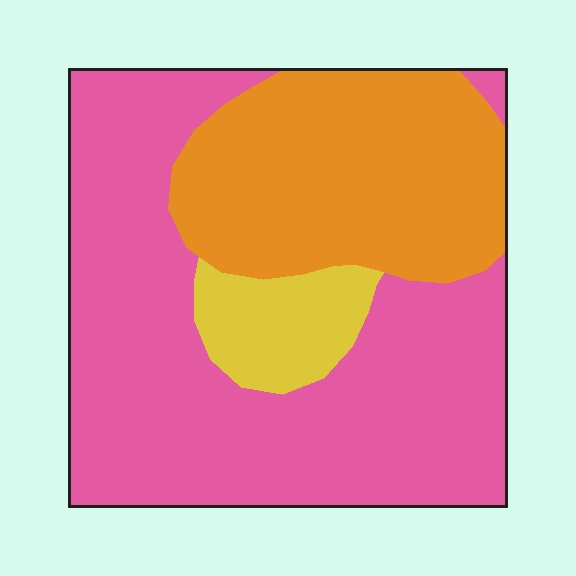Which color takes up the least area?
Yellow, at roughly 10%.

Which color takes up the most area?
Pink, at roughly 60%.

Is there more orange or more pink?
Pink.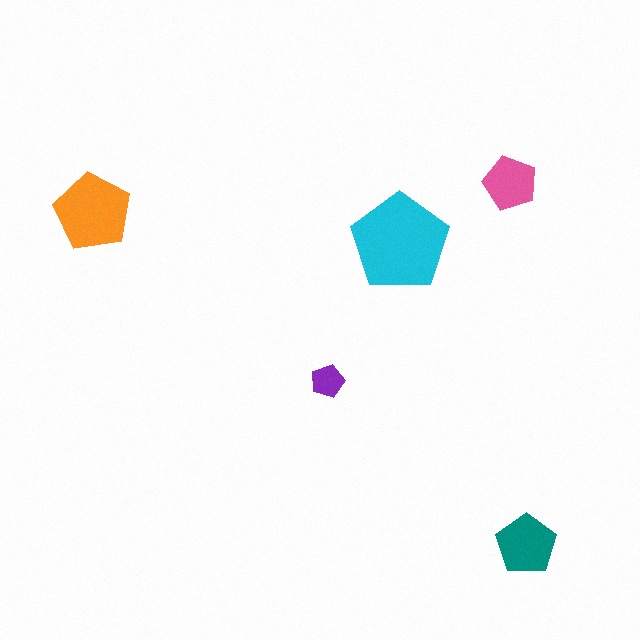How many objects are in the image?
There are 5 objects in the image.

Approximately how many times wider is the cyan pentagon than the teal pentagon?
About 1.5 times wider.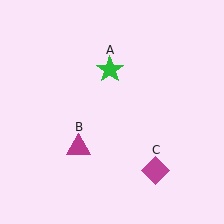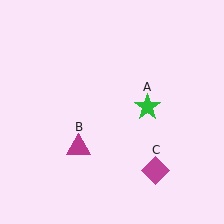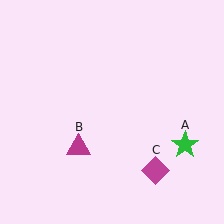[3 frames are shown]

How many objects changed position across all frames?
1 object changed position: green star (object A).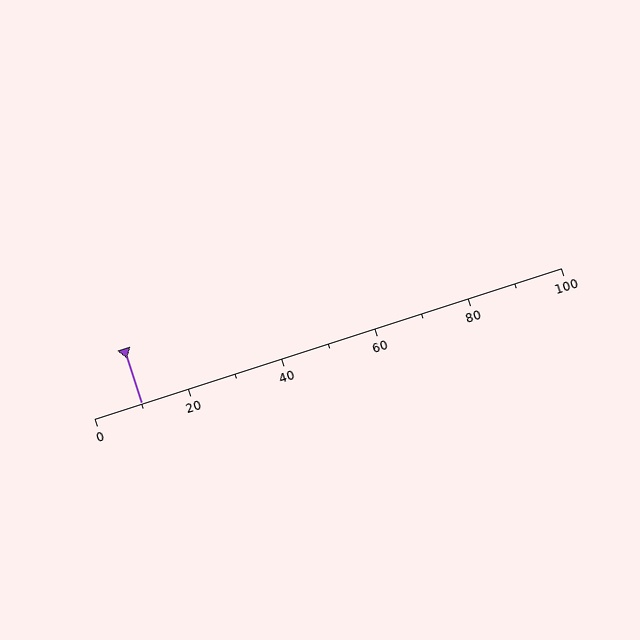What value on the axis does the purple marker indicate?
The marker indicates approximately 10.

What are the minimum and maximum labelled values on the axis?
The axis runs from 0 to 100.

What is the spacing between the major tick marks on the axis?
The major ticks are spaced 20 apart.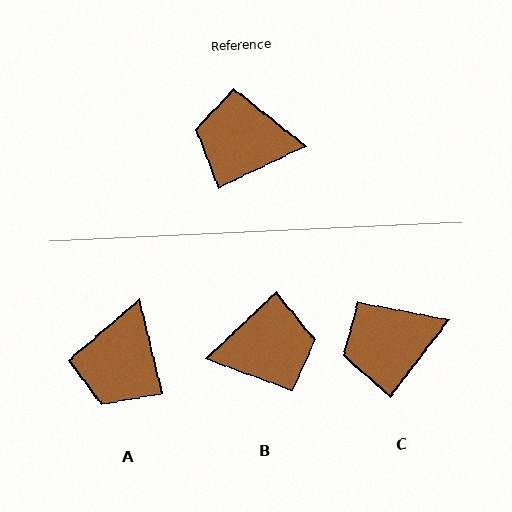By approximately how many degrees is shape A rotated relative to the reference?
Approximately 79 degrees counter-clockwise.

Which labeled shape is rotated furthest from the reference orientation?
B, about 162 degrees away.